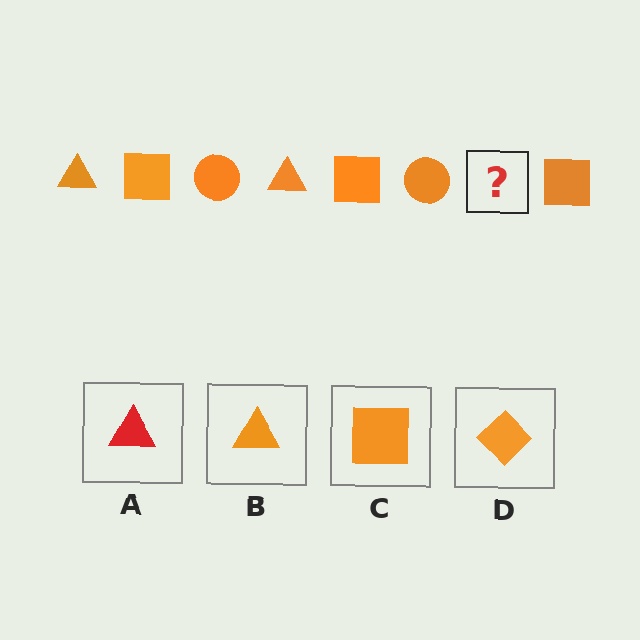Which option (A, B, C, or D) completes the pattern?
B.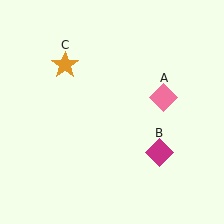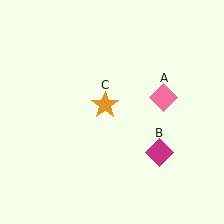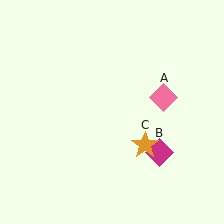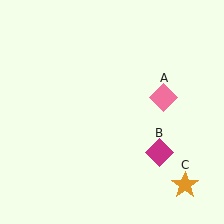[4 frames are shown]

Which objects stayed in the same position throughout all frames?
Pink diamond (object A) and magenta diamond (object B) remained stationary.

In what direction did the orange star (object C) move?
The orange star (object C) moved down and to the right.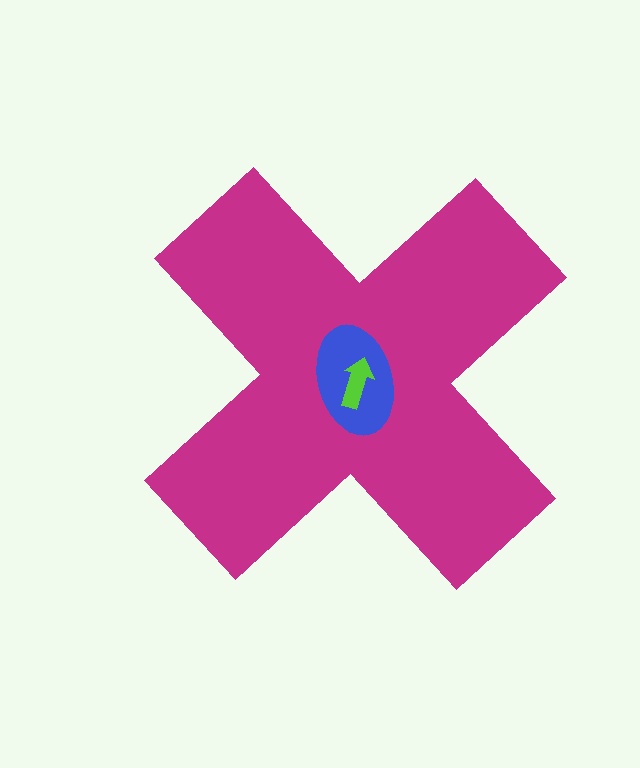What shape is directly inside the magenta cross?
The blue ellipse.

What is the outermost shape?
The magenta cross.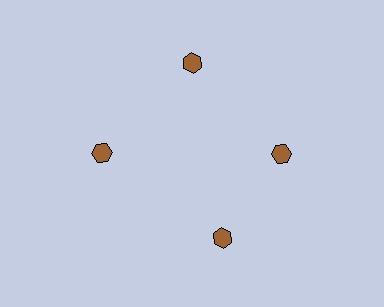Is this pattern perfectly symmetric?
No. The 4 brown hexagons are arranged in a ring, but one element near the 6 o'clock position is rotated out of alignment along the ring, breaking the 4-fold rotational symmetry.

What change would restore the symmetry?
The symmetry would be restored by rotating it back into even spacing with its neighbors so that all 4 hexagons sit at equal angles and equal distance from the center.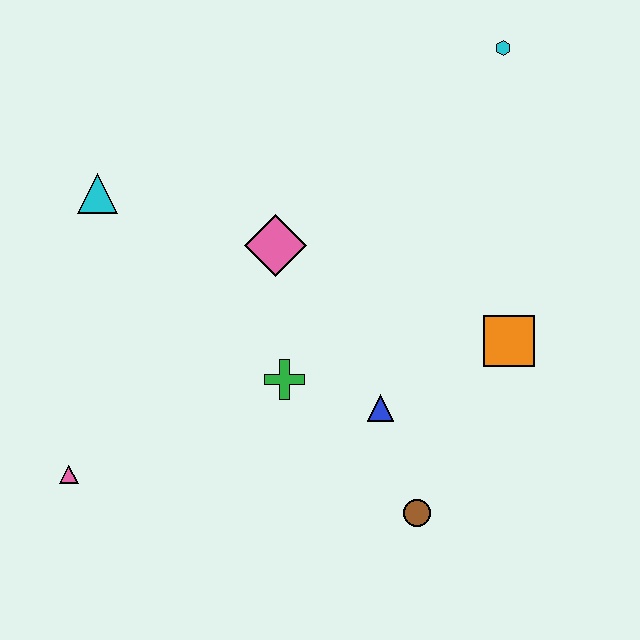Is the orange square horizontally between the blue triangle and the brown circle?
No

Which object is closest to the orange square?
The blue triangle is closest to the orange square.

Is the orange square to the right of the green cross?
Yes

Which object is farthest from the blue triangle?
The cyan hexagon is farthest from the blue triangle.